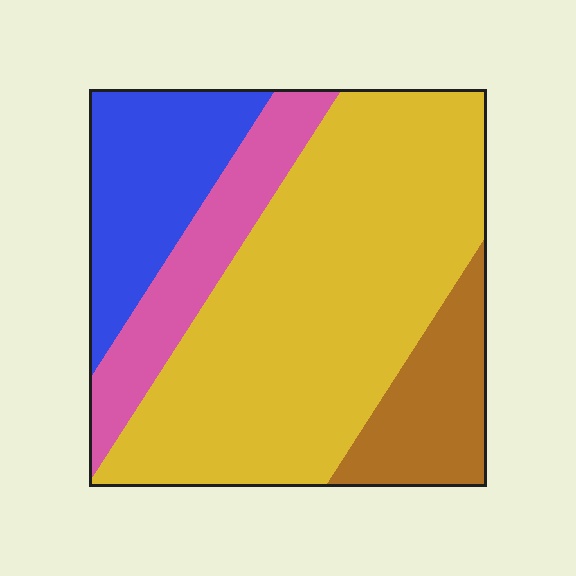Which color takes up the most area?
Yellow, at roughly 55%.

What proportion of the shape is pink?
Pink covers about 15% of the shape.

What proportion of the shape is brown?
Brown covers 13% of the shape.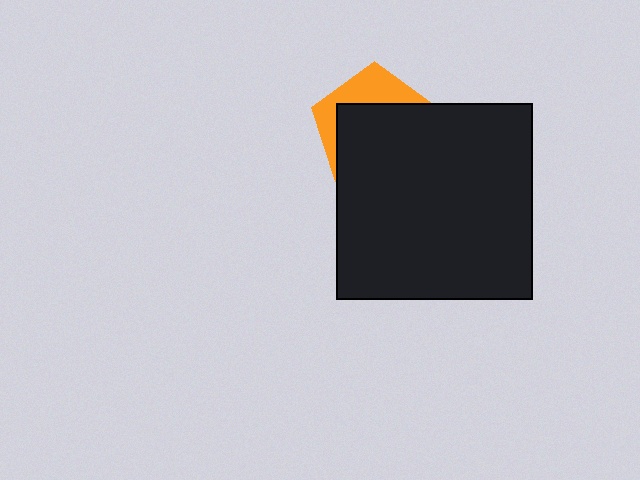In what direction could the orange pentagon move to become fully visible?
The orange pentagon could move up. That would shift it out from behind the black square entirely.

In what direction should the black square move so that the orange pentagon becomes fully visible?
The black square should move down. That is the shortest direction to clear the overlap and leave the orange pentagon fully visible.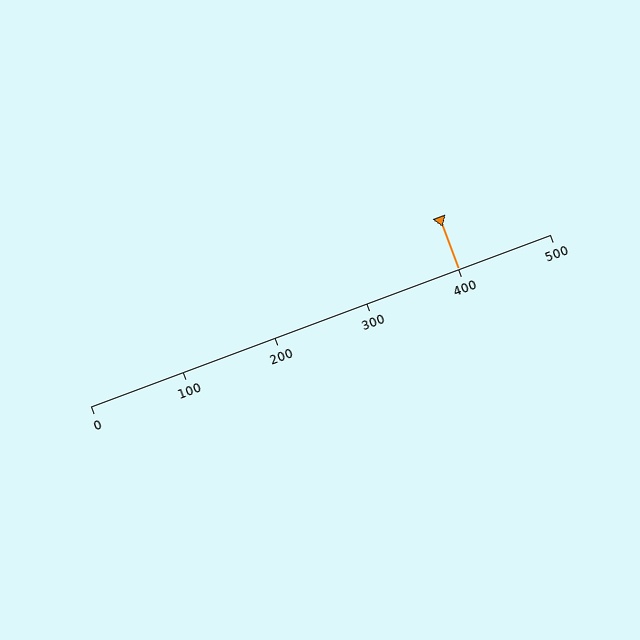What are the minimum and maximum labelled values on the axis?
The axis runs from 0 to 500.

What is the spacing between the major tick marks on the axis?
The major ticks are spaced 100 apart.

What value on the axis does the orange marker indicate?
The marker indicates approximately 400.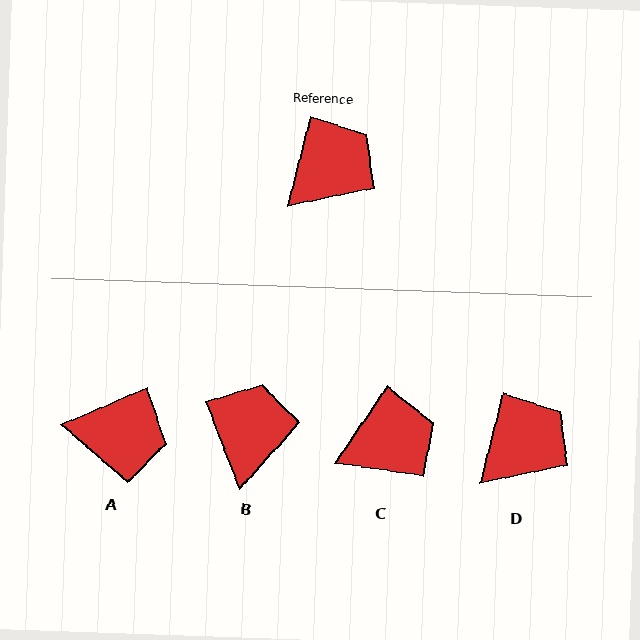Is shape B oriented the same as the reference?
No, it is off by about 35 degrees.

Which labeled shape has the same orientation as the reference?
D.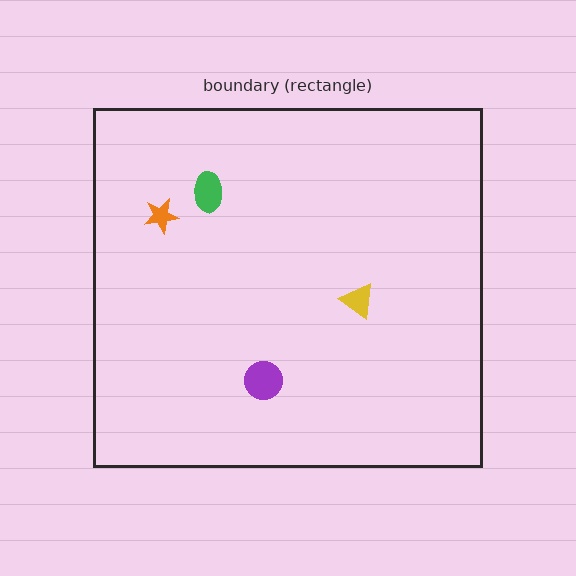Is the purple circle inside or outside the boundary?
Inside.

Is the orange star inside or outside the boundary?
Inside.